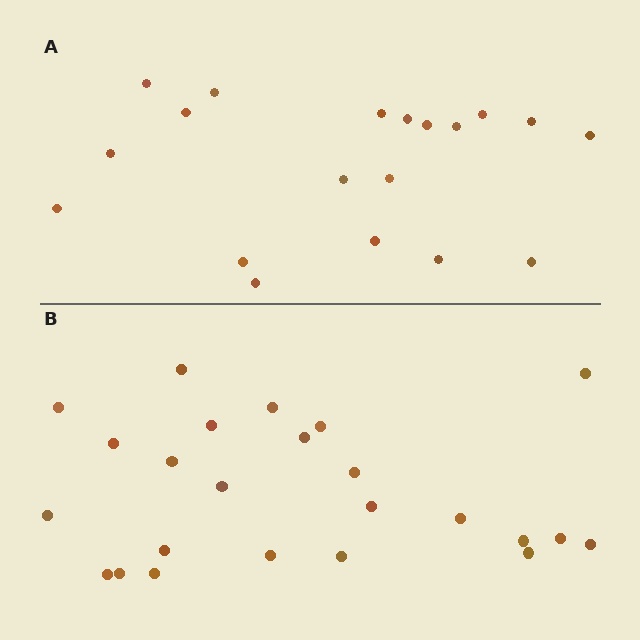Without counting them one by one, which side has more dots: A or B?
Region B (the bottom region) has more dots.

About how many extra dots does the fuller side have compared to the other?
Region B has about 5 more dots than region A.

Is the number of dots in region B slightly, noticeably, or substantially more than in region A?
Region B has noticeably more, but not dramatically so. The ratio is roughly 1.3 to 1.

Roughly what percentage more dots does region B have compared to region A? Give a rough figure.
About 25% more.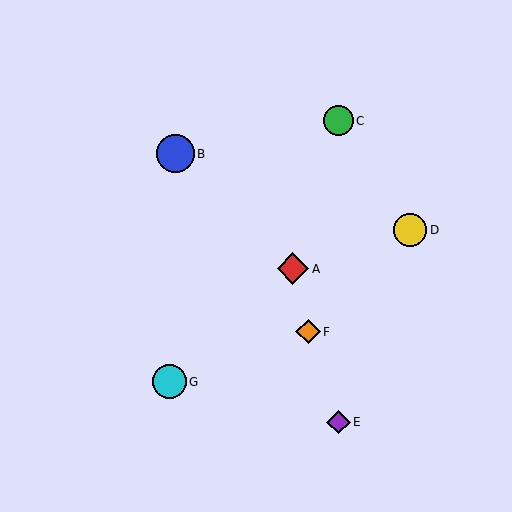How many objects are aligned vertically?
2 objects (C, E) are aligned vertically.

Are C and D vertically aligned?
No, C is at x≈338 and D is at x≈410.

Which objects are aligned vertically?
Objects C, E are aligned vertically.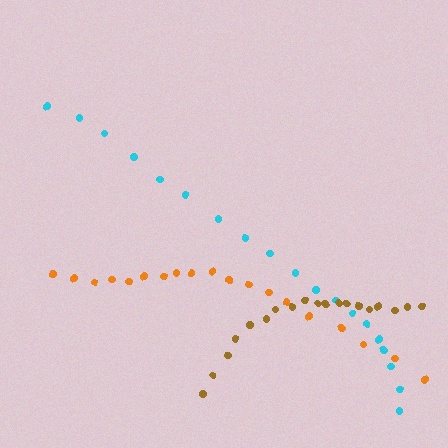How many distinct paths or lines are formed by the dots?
There are 3 distinct paths.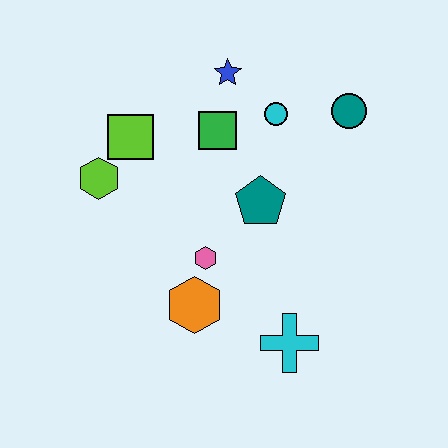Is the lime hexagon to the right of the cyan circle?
No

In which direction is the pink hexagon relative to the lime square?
The pink hexagon is below the lime square.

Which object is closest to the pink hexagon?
The orange hexagon is closest to the pink hexagon.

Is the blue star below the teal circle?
No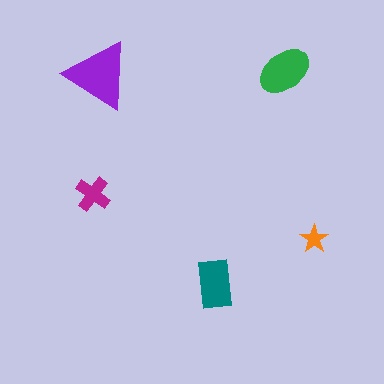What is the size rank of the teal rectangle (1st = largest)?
3rd.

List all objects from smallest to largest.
The orange star, the magenta cross, the teal rectangle, the green ellipse, the purple triangle.